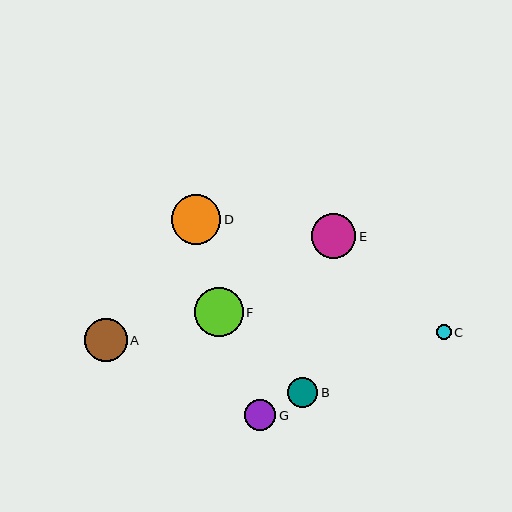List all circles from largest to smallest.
From largest to smallest: D, F, E, A, G, B, C.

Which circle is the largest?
Circle D is the largest with a size of approximately 49 pixels.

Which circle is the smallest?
Circle C is the smallest with a size of approximately 15 pixels.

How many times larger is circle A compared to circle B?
Circle A is approximately 1.4 times the size of circle B.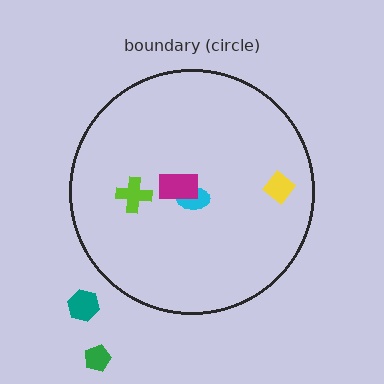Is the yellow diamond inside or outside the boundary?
Inside.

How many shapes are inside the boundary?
4 inside, 2 outside.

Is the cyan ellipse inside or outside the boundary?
Inside.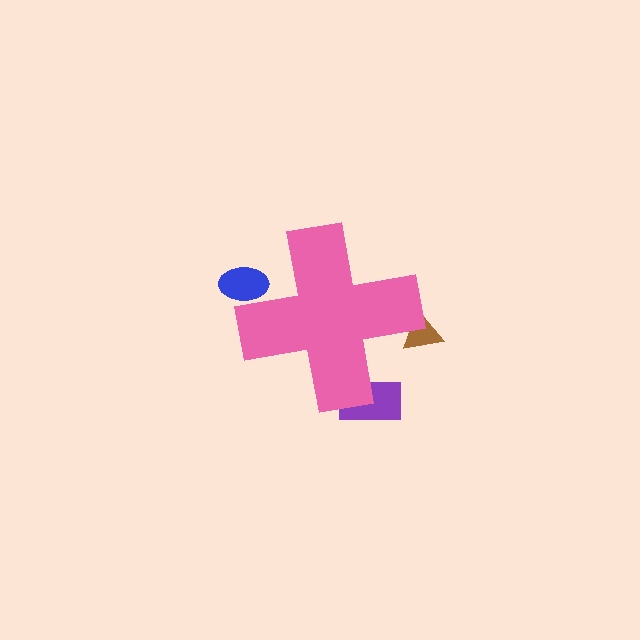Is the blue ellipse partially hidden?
Yes, the blue ellipse is partially hidden behind the pink cross.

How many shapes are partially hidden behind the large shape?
3 shapes are partially hidden.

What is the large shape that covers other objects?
A pink cross.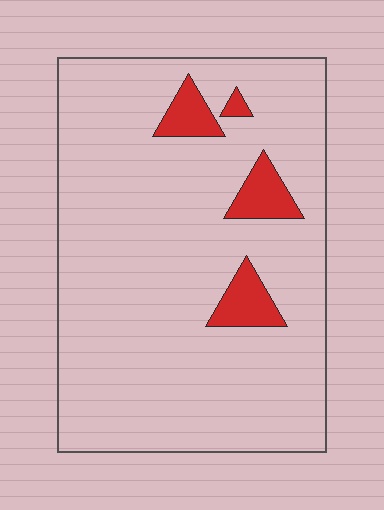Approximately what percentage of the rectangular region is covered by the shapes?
Approximately 10%.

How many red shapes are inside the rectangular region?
4.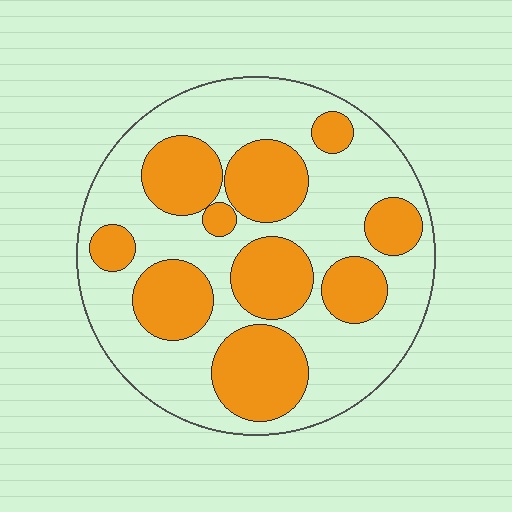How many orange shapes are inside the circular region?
10.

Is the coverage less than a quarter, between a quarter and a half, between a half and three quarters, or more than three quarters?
Between a quarter and a half.